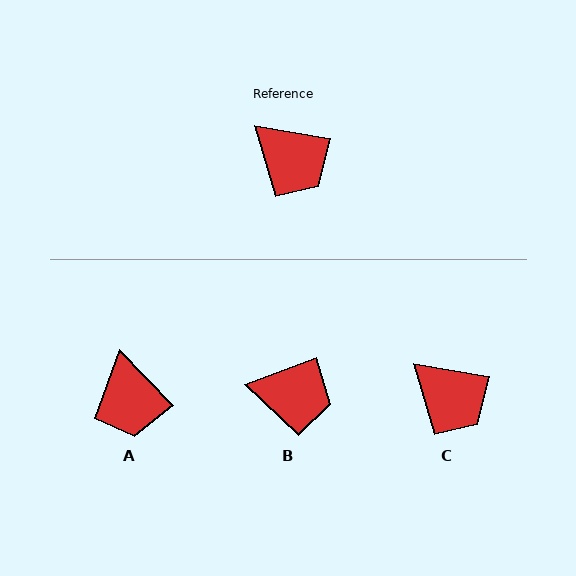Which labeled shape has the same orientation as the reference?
C.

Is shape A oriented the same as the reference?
No, it is off by about 36 degrees.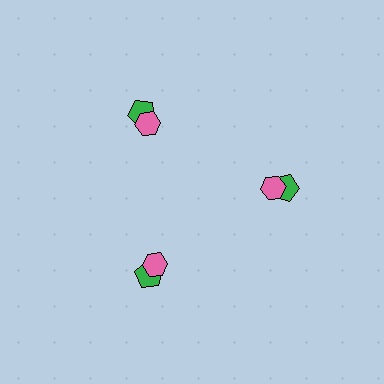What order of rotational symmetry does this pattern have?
This pattern has 3-fold rotational symmetry.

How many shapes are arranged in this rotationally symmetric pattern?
There are 6 shapes, arranged in 3 groups of 2.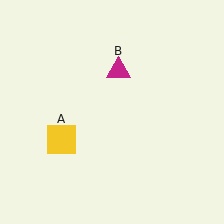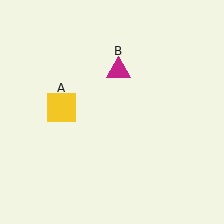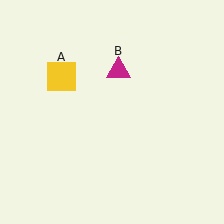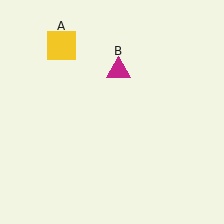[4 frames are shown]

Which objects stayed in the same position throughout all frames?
Magenta triangle (object B) remained stationary.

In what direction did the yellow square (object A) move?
The yellow square (object A) moved up.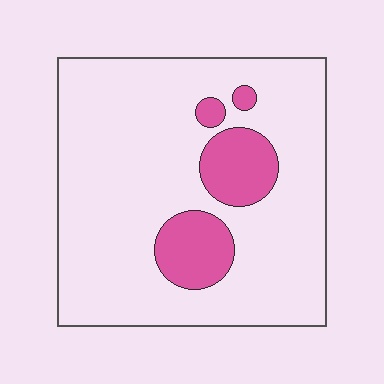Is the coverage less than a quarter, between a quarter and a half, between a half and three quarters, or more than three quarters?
Less than a quarter.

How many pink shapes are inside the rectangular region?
4.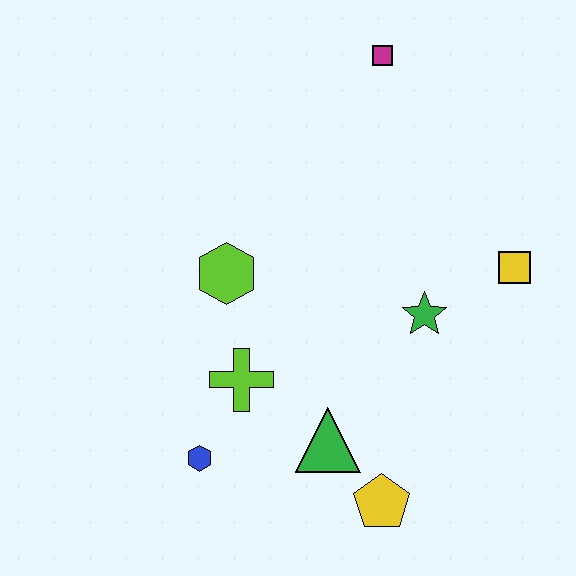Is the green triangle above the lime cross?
No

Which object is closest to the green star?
The yellow square is closest to the green star.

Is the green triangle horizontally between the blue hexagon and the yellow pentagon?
Yes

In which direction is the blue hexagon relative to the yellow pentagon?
The blue hexagon is to the left of the yellow pentagon.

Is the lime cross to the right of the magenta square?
No